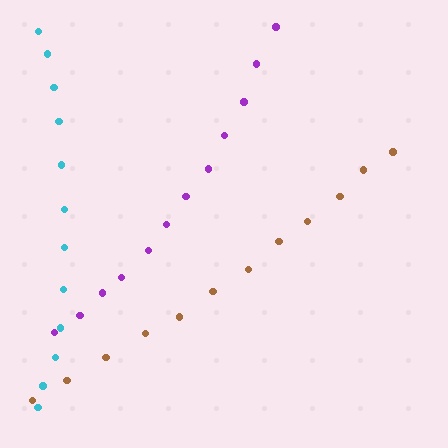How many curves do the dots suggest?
There are 3 distinct paths.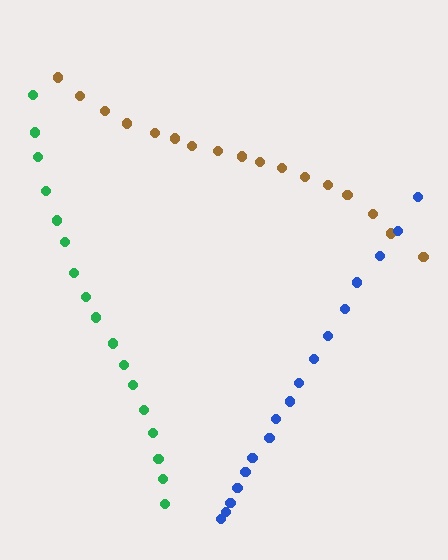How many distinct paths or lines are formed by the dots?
There are 3 distinct paths.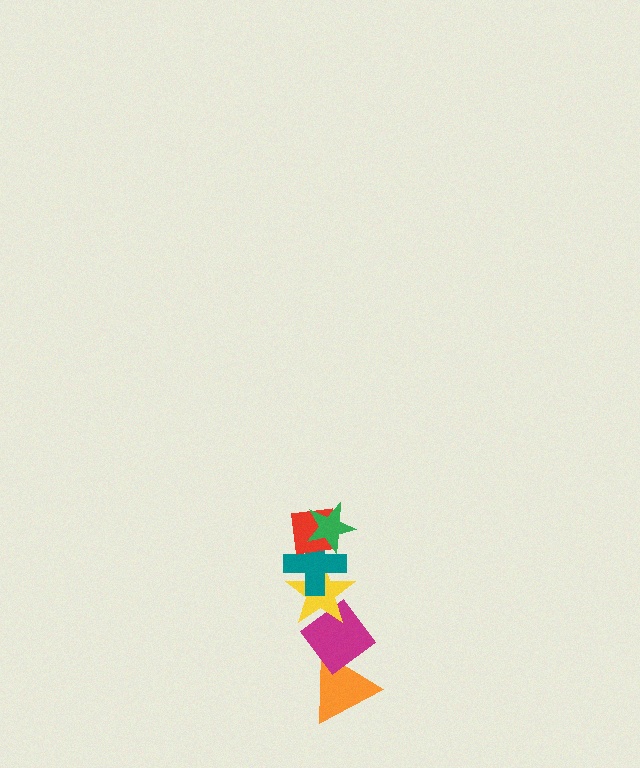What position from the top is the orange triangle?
The orange triangle is 6th from the top.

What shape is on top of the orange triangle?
The magenta diamond is on top of the orange triangle.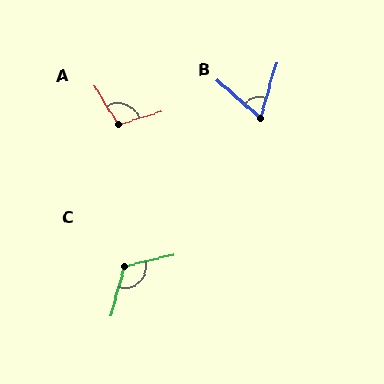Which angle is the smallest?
B, at approximately 65 degrees.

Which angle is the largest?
C, at approximately 119 degrees.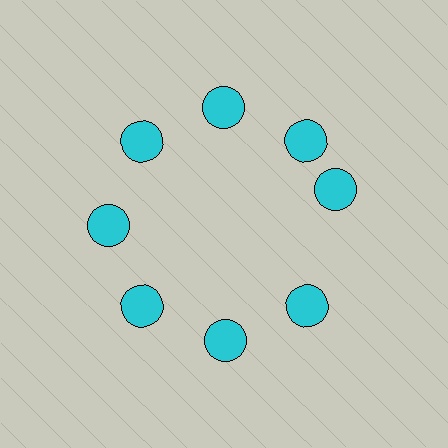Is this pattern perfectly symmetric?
No. The 8 cyan circles are arranged in a ring, but one element near the 3 o'clock position is rotated out of alignment along the ring, breaking the 8-fold rotational symmetry.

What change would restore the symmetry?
The symmetry would be restored by rotating it back into even spacing with its neighbors so that all 8 circles sit at equal angles and equal distance from the center.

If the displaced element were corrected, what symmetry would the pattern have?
It would have 8-fold rotational symmetry — the pattern would map onto itself every 45 degrees.